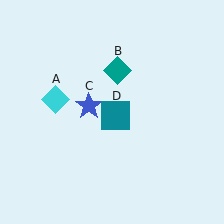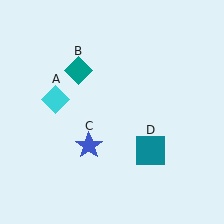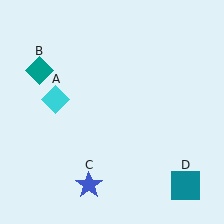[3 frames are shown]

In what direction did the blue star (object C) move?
The blue star (object C) moved down.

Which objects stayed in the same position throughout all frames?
Cyan diamond (object A) remained stationary.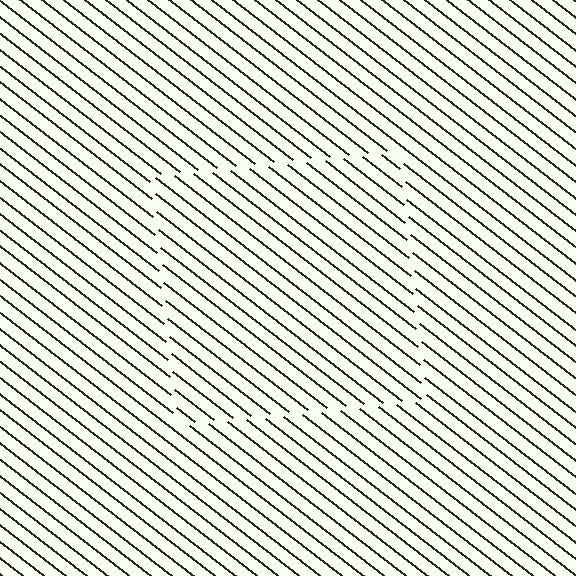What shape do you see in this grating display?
An illusory square. The interior of the shape contains the same grating, shifted by half a period — the contour is defined by the phase discontinuity where line-ends from the inner and outer gratings abut.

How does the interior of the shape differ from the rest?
The interior of the shape contains the same grating, shifted by half a period — the contour is defined by the phase discontinuity where line-ends from the inner and outer gratings abut.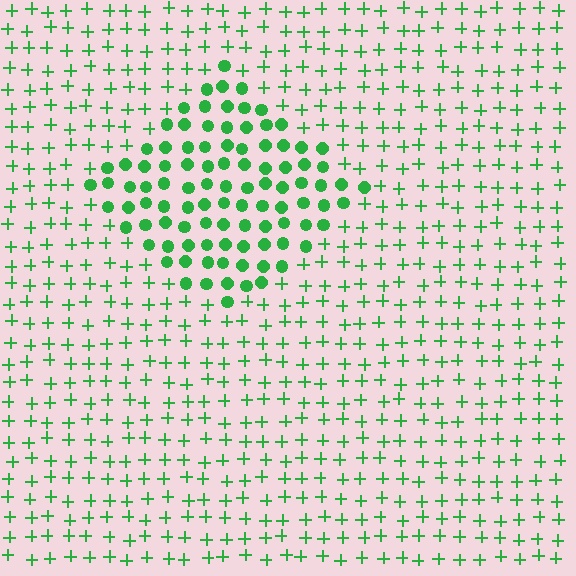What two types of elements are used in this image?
The image uses circles inside the diamond region and plus signs outside it.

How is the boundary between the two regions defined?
The boundary is defined by a change in element shape: circles inside vs. plus signs outside. All elements share the same color and spacing.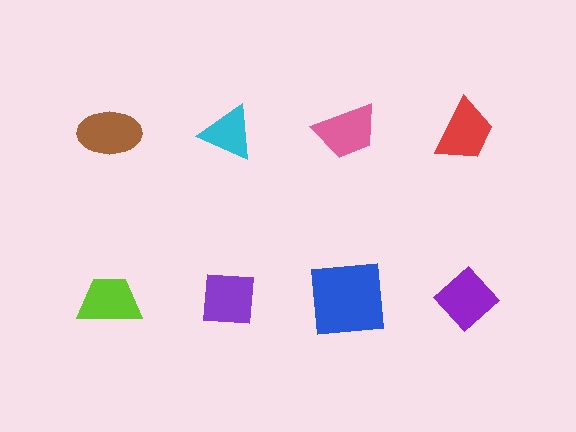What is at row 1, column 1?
A brown ellipse.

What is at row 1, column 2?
A cyan triangle.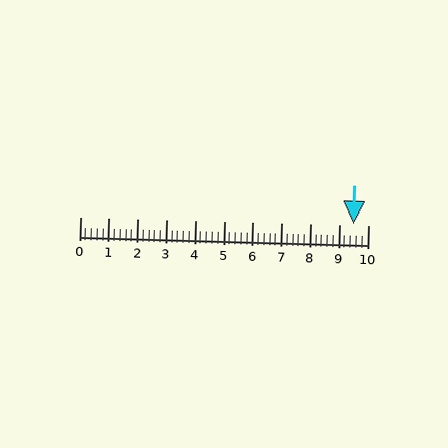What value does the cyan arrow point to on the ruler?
The cyan arrow points to approximately 9.5.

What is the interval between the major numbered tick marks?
The major tick marks are spaced 1 units apart.